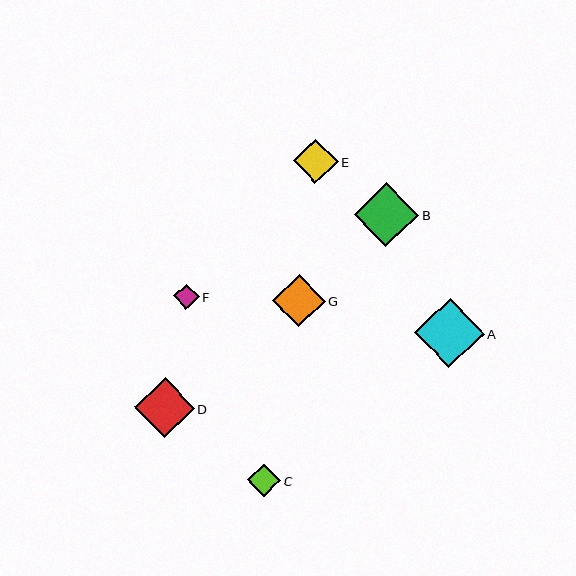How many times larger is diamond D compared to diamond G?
Diamond D is approximately 1.1 times the size of diamond G.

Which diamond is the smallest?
Diamond F is the smallest with a size of approximately 25 pixels.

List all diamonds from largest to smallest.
From largest to smallest: A, B, D, G, E, C, F.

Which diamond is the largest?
Diamond A is the largest with a size of approximately 70 pixels.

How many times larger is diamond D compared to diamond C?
Diamond D is approximately 1.8 times the size of diamond C.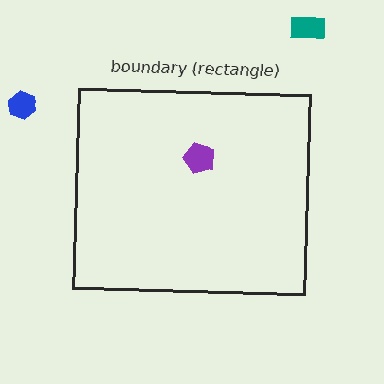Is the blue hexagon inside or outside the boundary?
Outside.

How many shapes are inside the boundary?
1 inside, 2 outside.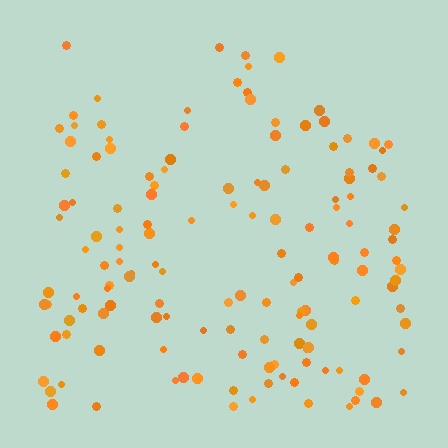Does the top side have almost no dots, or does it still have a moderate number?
Still a moderate number, just noticeably fewer than the bottom.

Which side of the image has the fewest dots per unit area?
The top.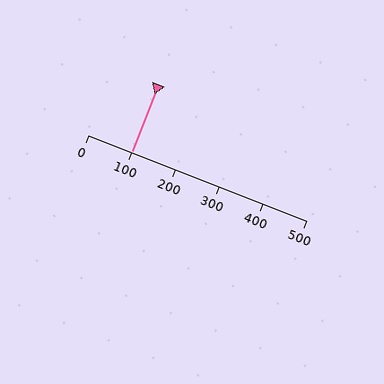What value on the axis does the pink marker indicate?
The marker indicates approximately 100.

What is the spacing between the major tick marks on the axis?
The major ticks are spaced 100 apart.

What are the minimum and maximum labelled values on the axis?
The axis runs from 0 to 500.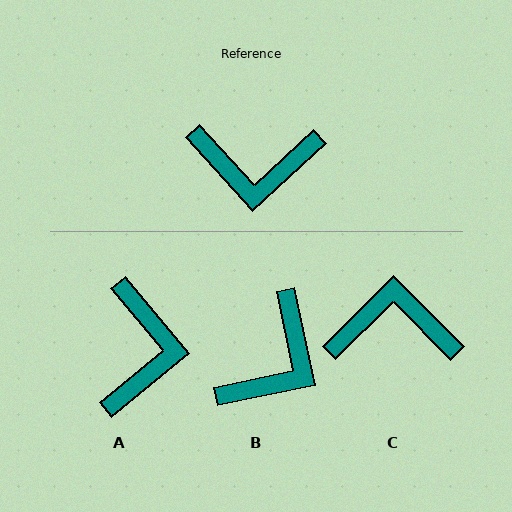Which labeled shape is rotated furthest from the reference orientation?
C, about 178 degrees away.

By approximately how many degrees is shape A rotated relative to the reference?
Approximately 87 degrees counter-clockwise.